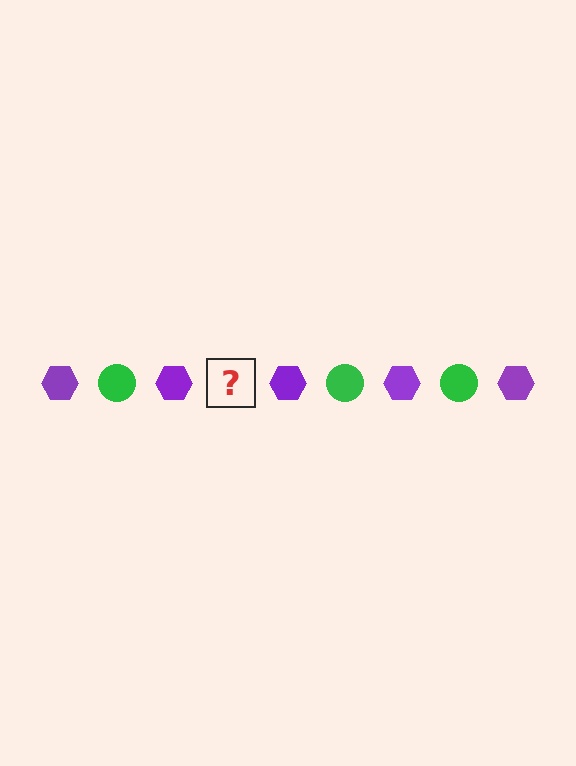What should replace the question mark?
The question mark should be replaced with a green circle.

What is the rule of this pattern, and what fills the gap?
The rule is that the pattern alternates between purple hexagon and green circle. The gap should be filled with a green circle.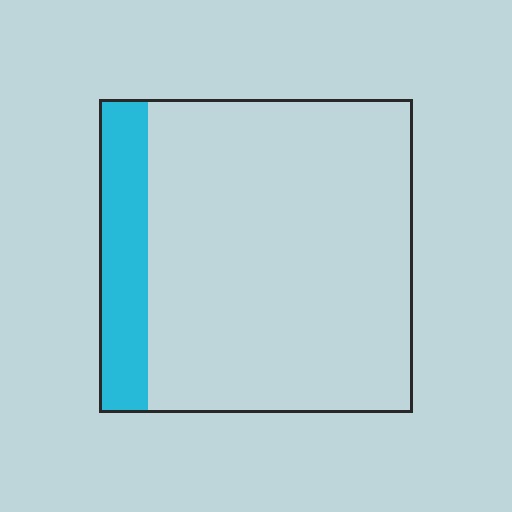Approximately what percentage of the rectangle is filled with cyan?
Approximately 15%.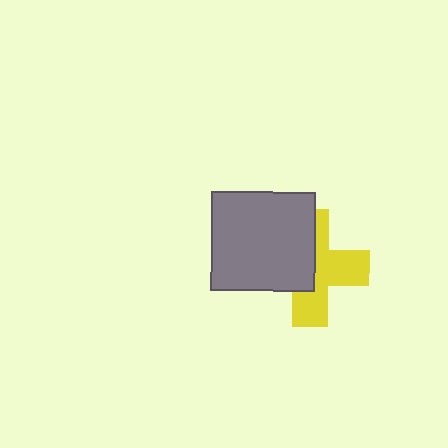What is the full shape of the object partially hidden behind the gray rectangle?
The partially hidden object is a yellow cross.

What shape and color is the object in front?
The object in front is a gray rectangle.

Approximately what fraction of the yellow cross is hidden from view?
Roughly 47% of the yellow cross is hidden behind the gray rectangle.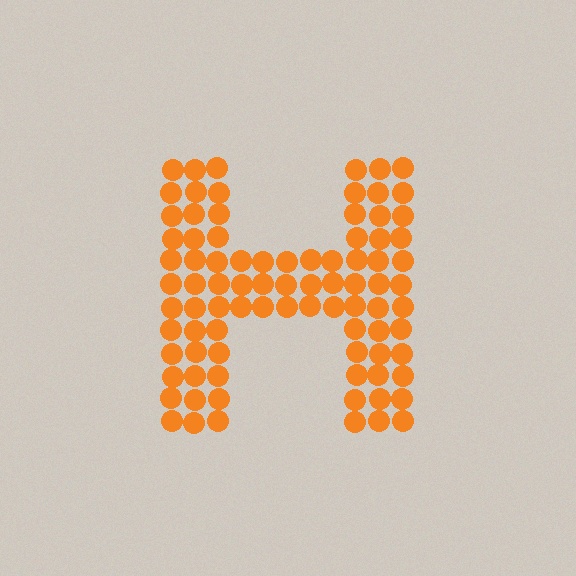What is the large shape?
The large shape is the letter H.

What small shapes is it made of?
It is made of small circles.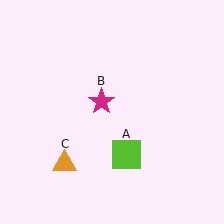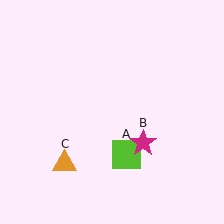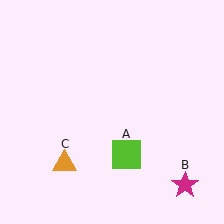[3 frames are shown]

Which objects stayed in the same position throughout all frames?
Lime square (object A) and orange triangle (object C) remained stationary.